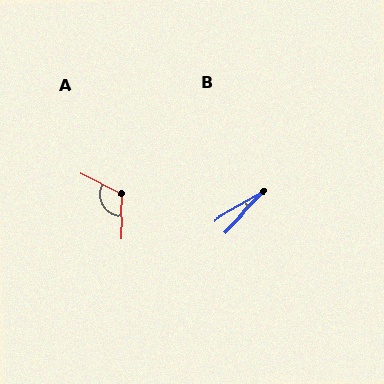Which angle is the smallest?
B, at approximately 16 degrees.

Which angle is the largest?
A, at approximately 115 degrees.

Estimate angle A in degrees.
Approximately 115 degrees.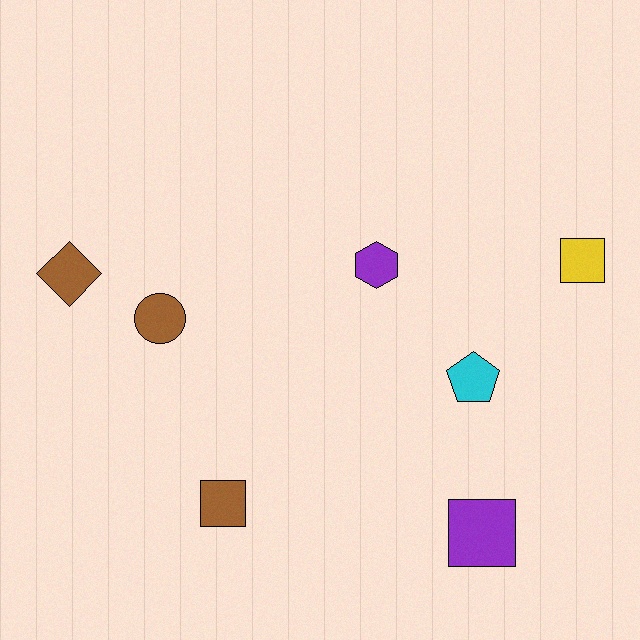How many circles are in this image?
There is 1 circle.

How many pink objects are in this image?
There are no pink objects.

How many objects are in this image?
There are 7 objects.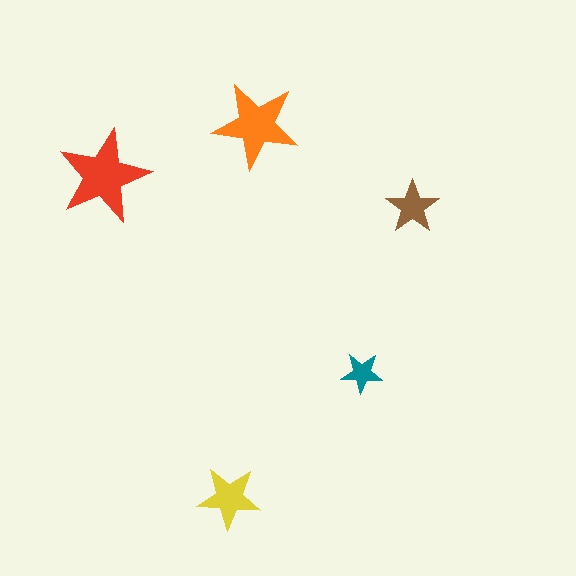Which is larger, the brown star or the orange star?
The orange one.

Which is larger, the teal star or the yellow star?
The yellow one.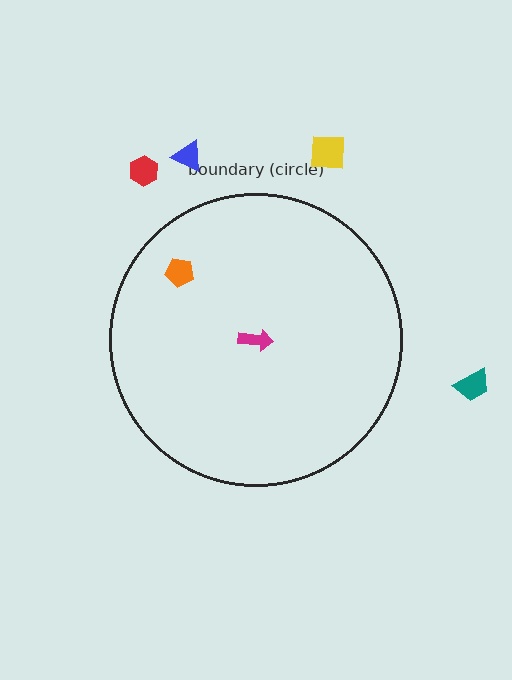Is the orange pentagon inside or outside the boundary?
Inside.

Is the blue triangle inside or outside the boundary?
Outside.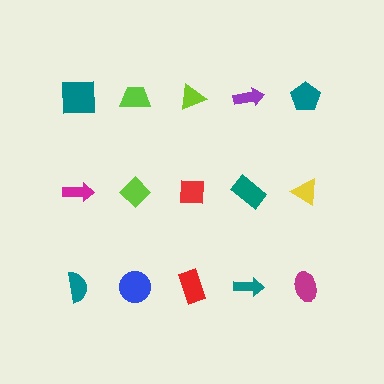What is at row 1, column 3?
A lime triangle.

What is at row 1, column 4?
A purple arrow.